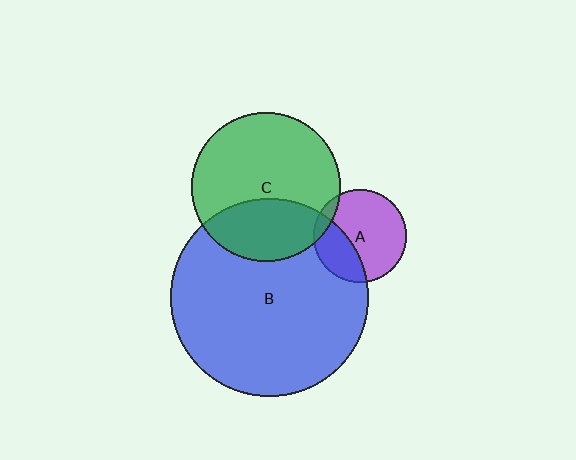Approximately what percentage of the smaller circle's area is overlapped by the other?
Approximately 35%.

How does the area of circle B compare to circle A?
Approximately 4.5 times.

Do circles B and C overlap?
Yes.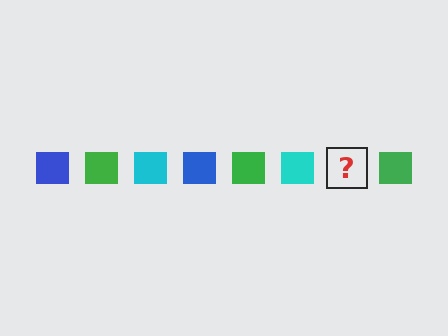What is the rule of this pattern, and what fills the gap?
The rule is that the pattern cycles through blue, green, cyan squares. The gap should be filled with a blue square.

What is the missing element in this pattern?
The missing element is a blue square.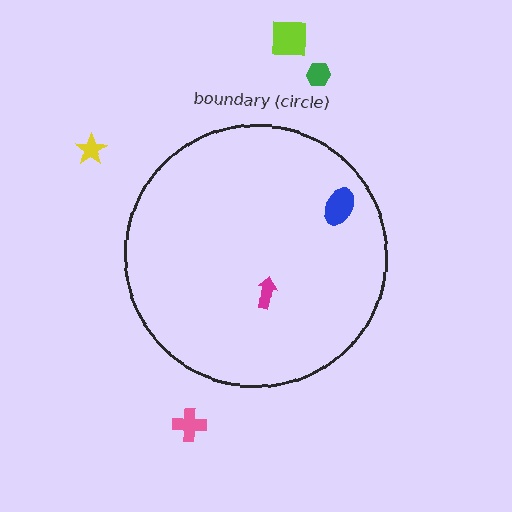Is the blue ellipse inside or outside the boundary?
Inside.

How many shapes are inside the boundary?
2 inside, 4 outside.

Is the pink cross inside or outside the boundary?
Outside.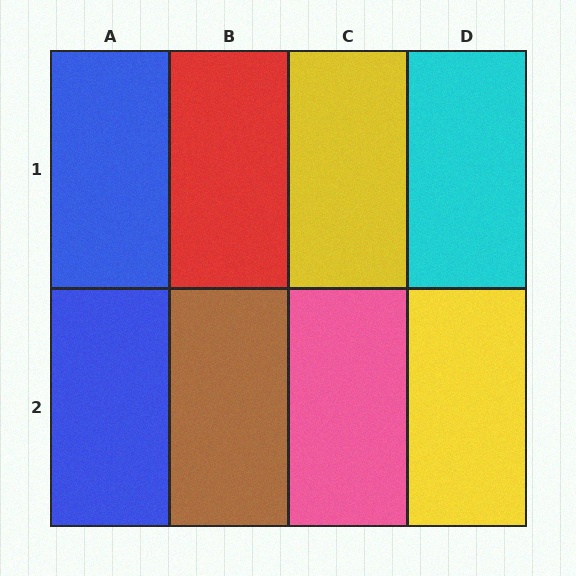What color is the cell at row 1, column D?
Cyan.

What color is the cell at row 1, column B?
Red.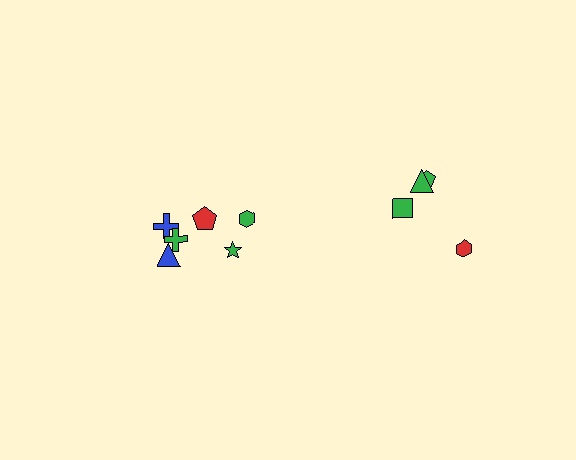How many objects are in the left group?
There are 6 objects.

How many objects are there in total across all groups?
There are 10 objects.